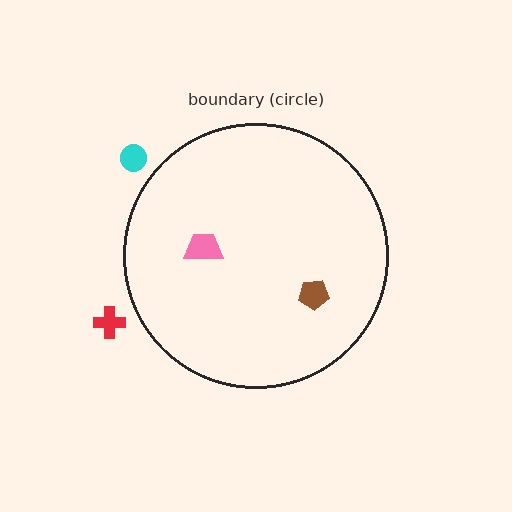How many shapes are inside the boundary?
2 inside, 2 outside.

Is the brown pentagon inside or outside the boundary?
Inside.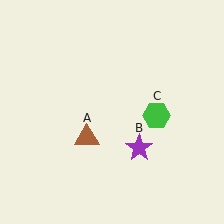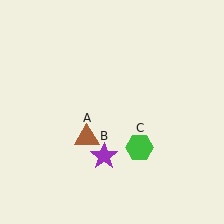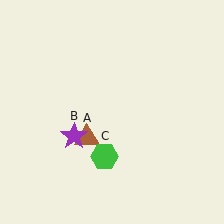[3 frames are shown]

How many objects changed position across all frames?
2 objects changed position: purple star (object B), green hexagon (object C).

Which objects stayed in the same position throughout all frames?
Brown triangle (object A) remained stationary.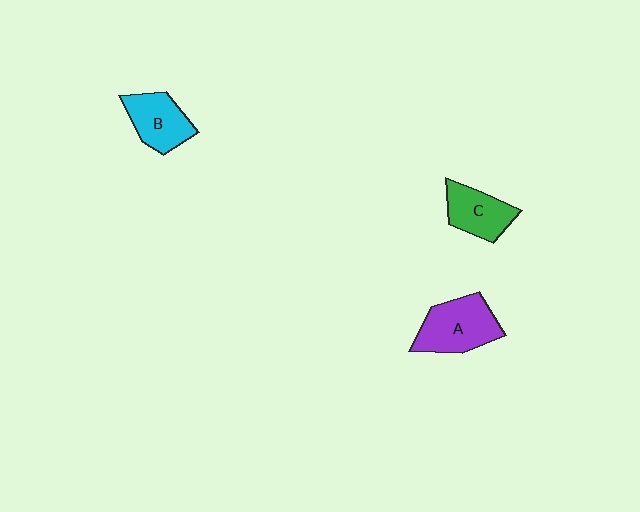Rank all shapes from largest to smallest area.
From largest to smallest: A (purple), B (cyan), C (green).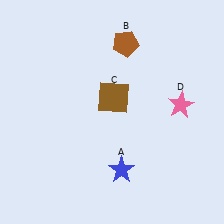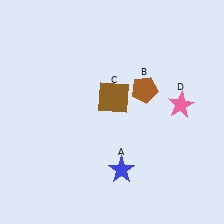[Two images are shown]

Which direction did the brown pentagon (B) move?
The brown pentagon (B) moved down.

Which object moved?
The brown pentagon (B) moved down.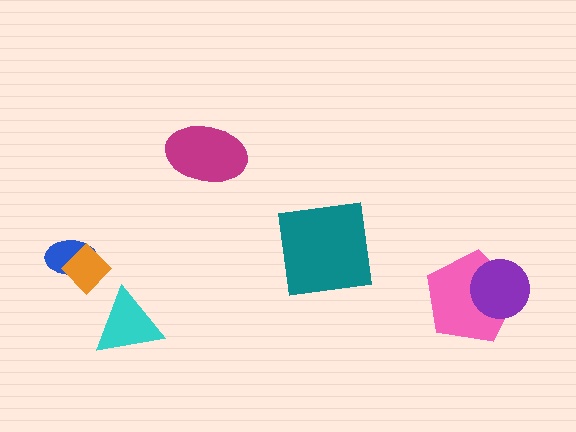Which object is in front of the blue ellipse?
The orange diamond is in front of the blue ellipse.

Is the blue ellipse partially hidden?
Yes, it is partially covered by another shape.